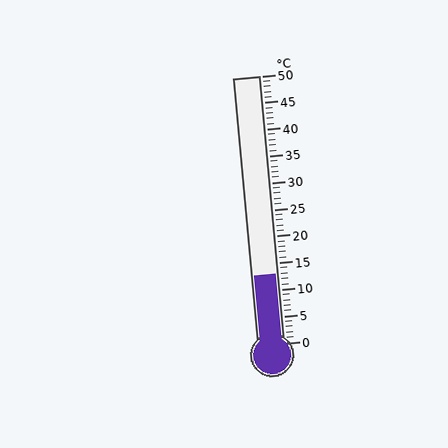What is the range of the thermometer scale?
The thermometer scale ranges from 0°C to 50°C.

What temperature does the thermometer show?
The thermometer shows approximately 13°C.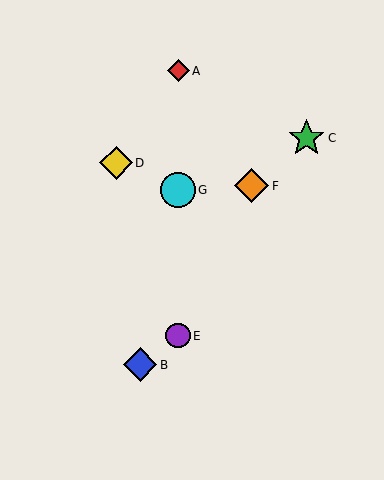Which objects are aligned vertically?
Objects A, E, G are aligned vertically.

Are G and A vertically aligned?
Yes, both are at x≈178.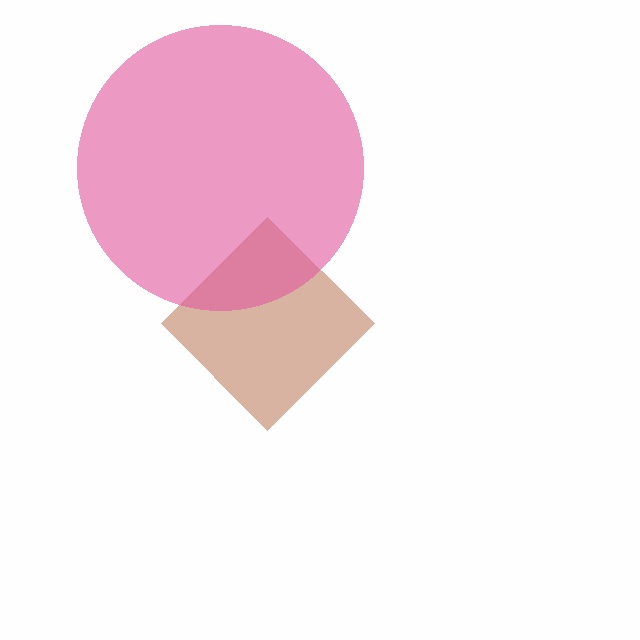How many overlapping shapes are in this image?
There are 2 overlapping shapes in the image.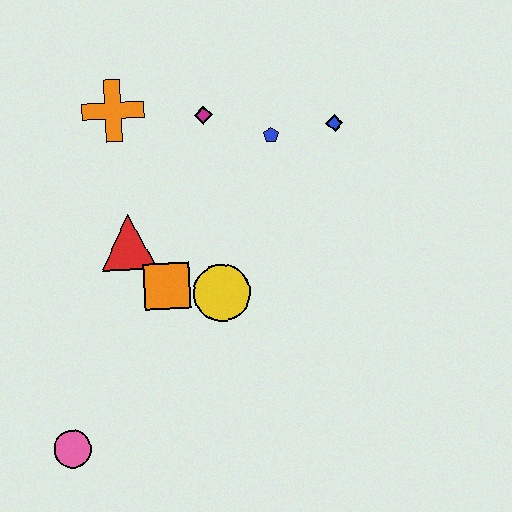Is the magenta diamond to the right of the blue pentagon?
No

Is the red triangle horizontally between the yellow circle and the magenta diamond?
No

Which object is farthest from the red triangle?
The blue diamond is farthest from the red triangle.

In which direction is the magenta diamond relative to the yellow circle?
The magenta diamond is above the yellow circle.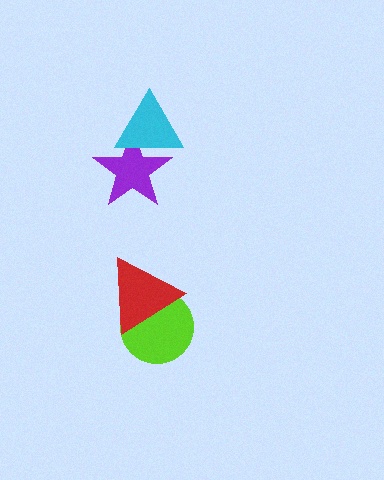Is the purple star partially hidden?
Yes, it is partially covered by another shape.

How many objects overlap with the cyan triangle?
1 object overlaps with the cyan triangle.